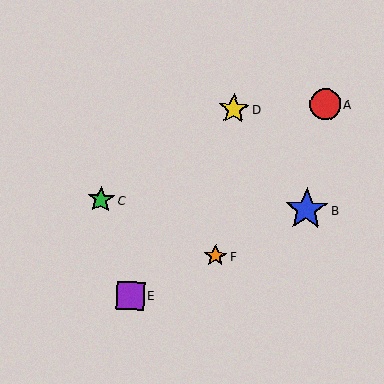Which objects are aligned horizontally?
Objects B, C are aligned horizontally.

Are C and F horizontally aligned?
No, C is at y≈200 and F is at y≈256.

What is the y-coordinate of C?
Object C is at y≈200.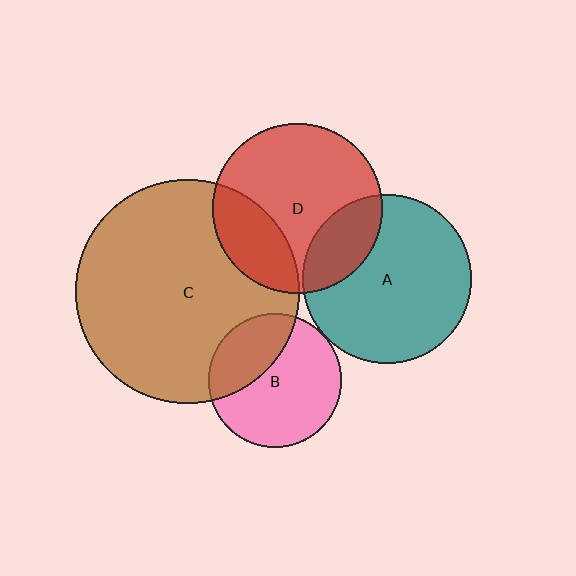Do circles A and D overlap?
Yes.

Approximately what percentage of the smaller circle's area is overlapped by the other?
Approximately 20%.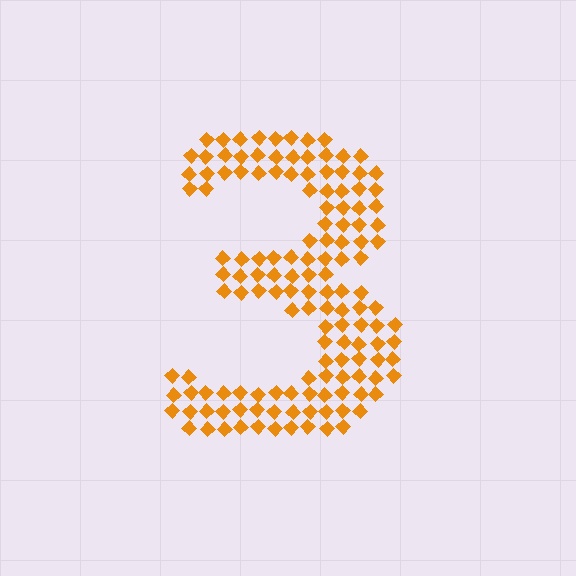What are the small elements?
The small elements are diamonds.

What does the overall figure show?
The overall figure shows the digit 3.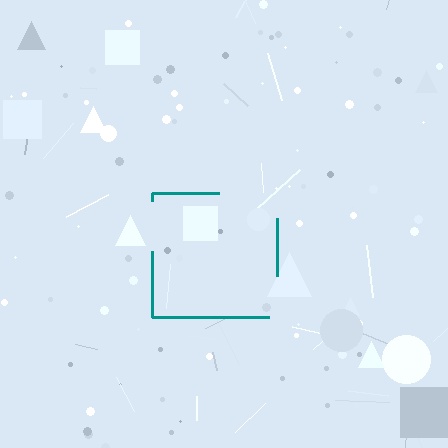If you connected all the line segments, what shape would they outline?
They would outline a square.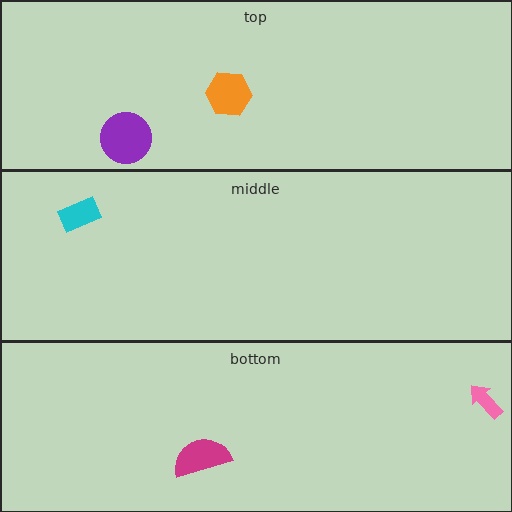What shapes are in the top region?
The orange hexagon, the purple circle.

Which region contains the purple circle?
The top region.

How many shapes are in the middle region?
1.